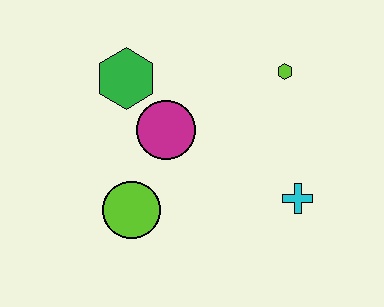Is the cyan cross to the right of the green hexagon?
Yes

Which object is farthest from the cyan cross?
The green hexagon is farthest from the cyan cross.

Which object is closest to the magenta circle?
The green hexagon is closest to the magenta circle.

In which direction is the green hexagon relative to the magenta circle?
The green hexagon is above the magenta circle.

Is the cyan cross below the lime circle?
No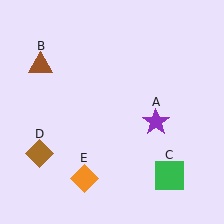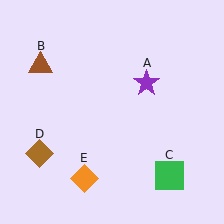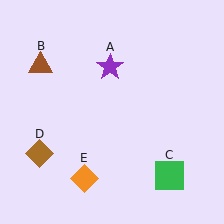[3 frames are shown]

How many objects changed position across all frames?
1 object changed position: purple star (object A).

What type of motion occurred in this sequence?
The purple star (object A) rotated counterclockwise around the center of the scene.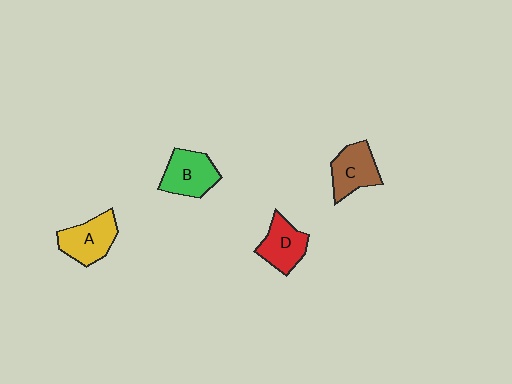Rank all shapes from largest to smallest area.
From largest to smallest: A (yellow), B (green), C (brown), D (red).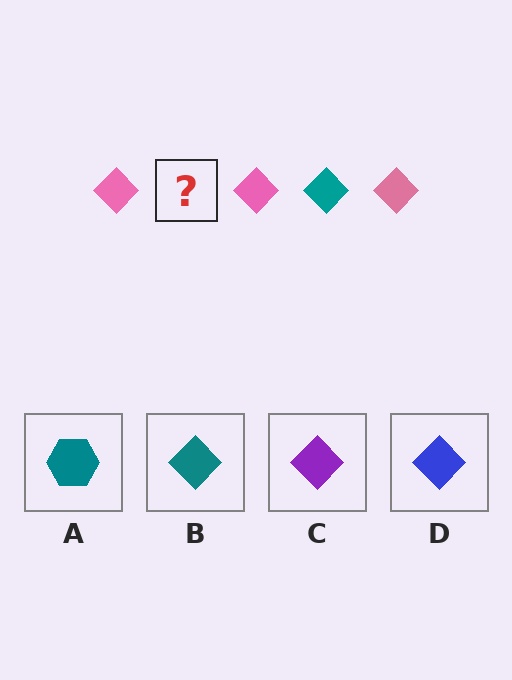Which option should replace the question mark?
Option B.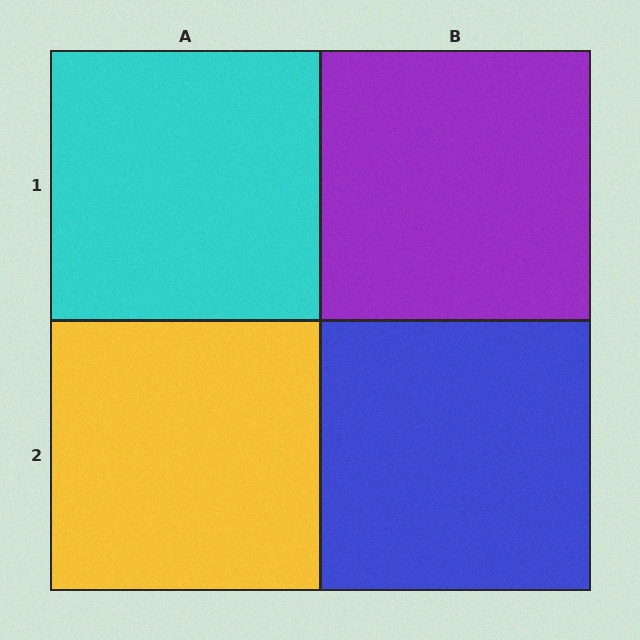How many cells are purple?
1 cell is purple.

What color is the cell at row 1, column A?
Cyan.